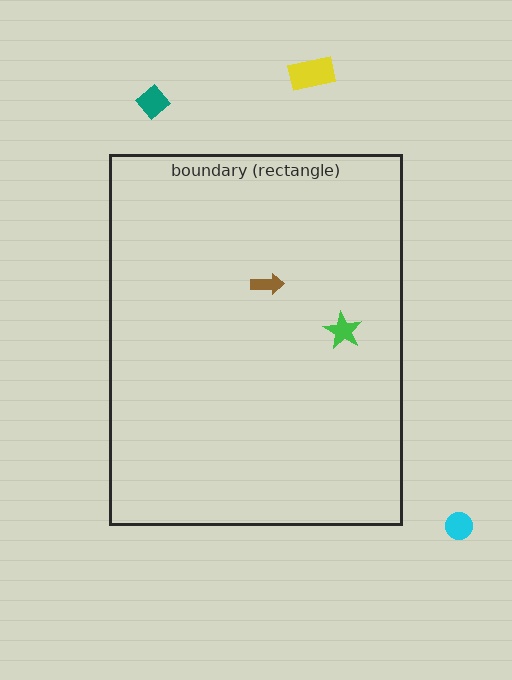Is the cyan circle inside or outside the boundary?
Outside.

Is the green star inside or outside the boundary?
Inside.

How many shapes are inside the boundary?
2 inside, 3 outside.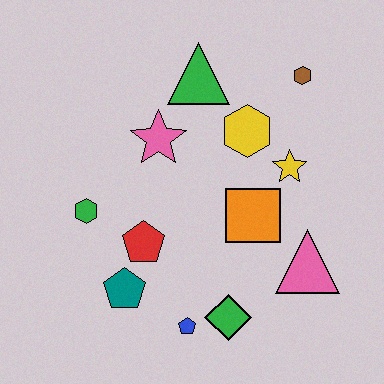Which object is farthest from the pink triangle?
The green hexagon is farthest from the pink triangle.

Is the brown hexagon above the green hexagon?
Yes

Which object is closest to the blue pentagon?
The green diamond is closest to the blue pentagon.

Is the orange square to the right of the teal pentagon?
Yes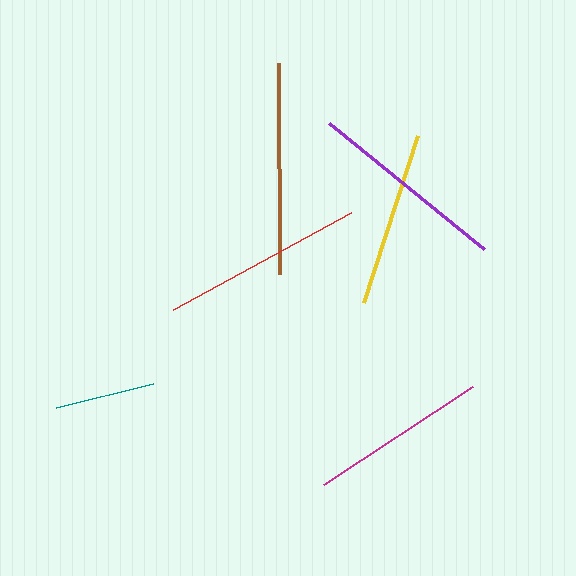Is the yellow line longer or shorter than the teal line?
The yellow line is longer than the teal line.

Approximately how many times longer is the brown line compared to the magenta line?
The brown line is approximately 1.2 times the length of the magenta line.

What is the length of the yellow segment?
The yellow segment is approximately 175 pixels long.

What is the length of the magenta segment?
The magenta segment is approximately 179 pixels long.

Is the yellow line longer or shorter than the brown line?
The brown line is longer than the yellow line.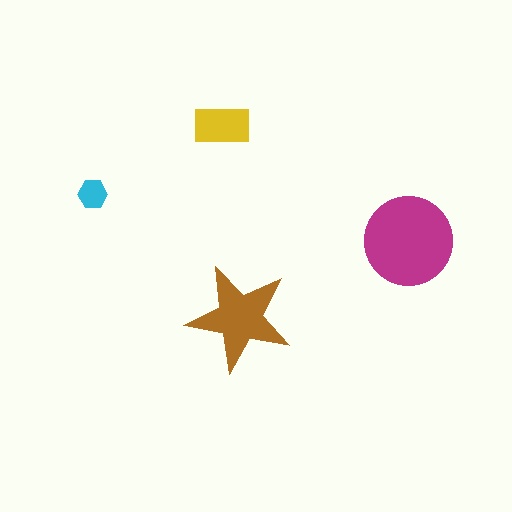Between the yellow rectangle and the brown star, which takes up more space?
The brown star.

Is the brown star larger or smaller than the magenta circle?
Smaller.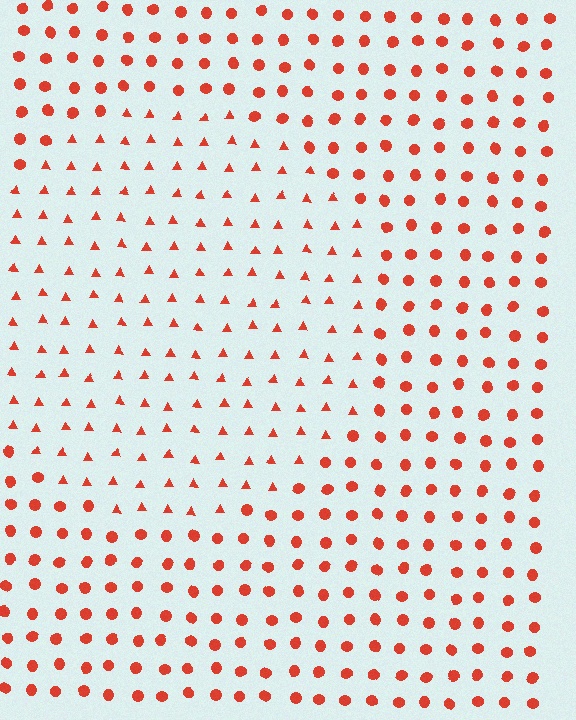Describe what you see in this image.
The image is filled with small red elements arranged in a uniform grid. A circle-shaped region contains triangles, while the surrounding area contains circles. The boundary is defined purely by the change in element shape.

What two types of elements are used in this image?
The image uses triangles inside the circle region and circles outside it.